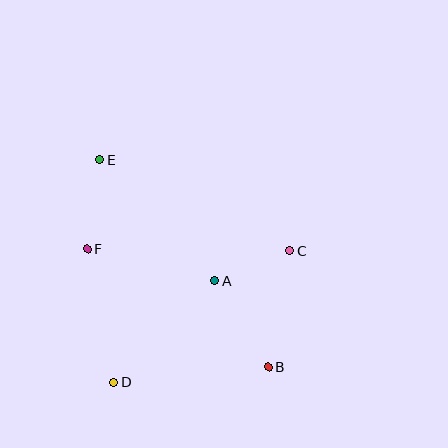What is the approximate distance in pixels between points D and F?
The distance between D and F is approximately 136 pixels.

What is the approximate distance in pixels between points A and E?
The distance between A and E is approximately 168 pixels.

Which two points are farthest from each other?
Points B and E are farthest from each other.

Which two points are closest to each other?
Points A and C are closest to each other.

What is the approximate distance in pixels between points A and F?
The distance between A and F is approximately 132 pixels.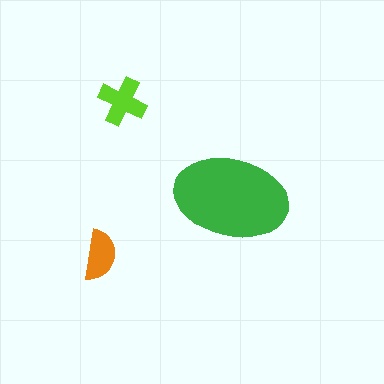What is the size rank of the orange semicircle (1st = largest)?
3rd.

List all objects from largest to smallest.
The green ellipse, the lime cross, the orange semicircle.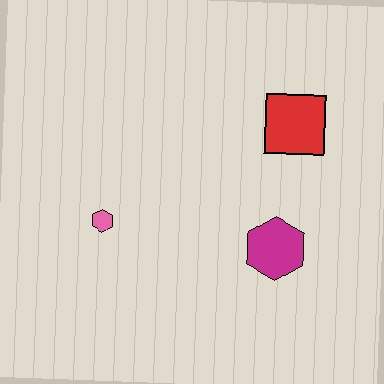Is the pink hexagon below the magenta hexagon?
No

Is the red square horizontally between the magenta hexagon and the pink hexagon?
No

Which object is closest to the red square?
The magenta hexagon is closest to the red square.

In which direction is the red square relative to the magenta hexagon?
The red square is above the magenta hexagon.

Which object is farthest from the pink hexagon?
The red square is farthest from the pink hexagon.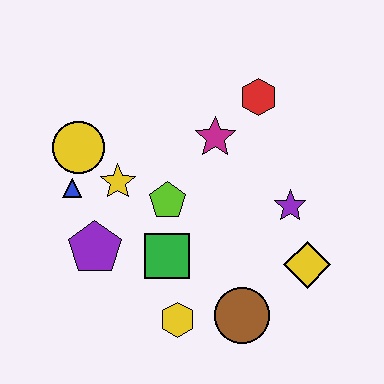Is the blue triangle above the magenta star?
No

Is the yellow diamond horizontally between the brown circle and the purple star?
No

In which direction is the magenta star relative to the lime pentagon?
The magenta star is above the lime pentagon.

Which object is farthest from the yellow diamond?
The yellow circle is farthest from the yellow diamond.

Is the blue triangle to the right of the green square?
No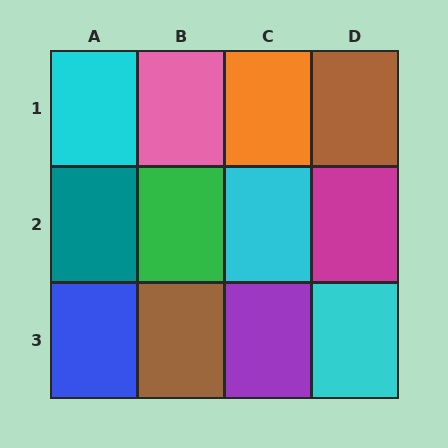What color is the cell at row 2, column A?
Teal.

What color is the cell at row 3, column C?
Purple.